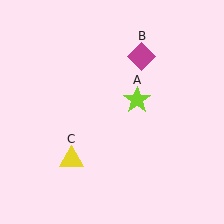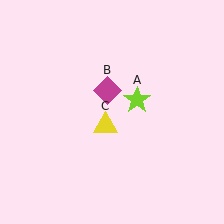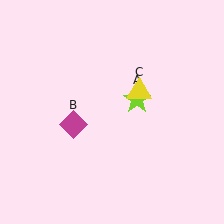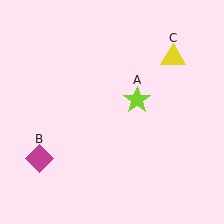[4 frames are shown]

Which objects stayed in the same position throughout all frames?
Lime star (object A) remained stationary.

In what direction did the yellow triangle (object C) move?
The yellow triangle (object C) moved up and to the right.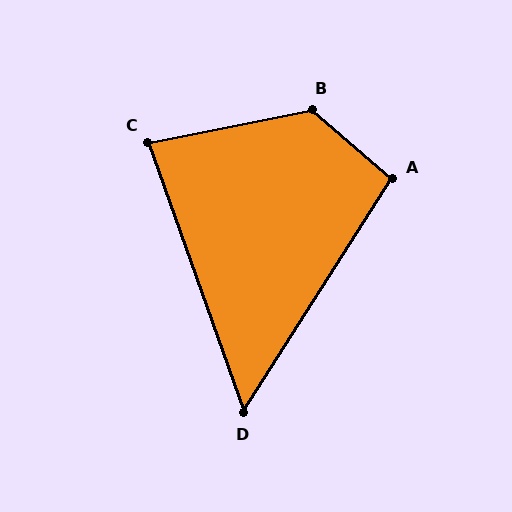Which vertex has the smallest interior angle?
D, at approximately 52 degrees.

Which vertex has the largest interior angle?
B, at approximately 128 degrees.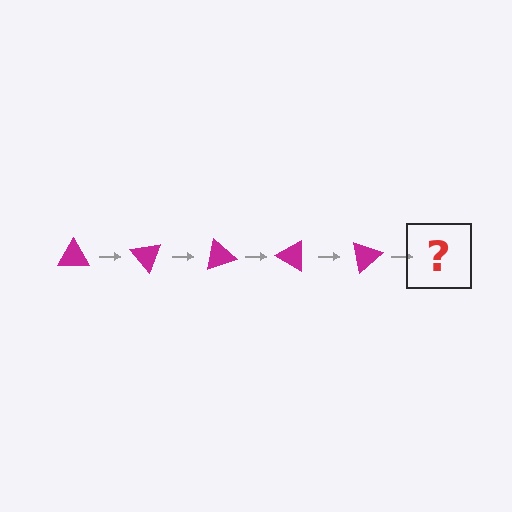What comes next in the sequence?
The next element should be a magenta triangle rotated 250 degrees.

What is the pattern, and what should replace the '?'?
The pattern is that the triangle rotates 50 degrees each step. The '?' should be a magenta triangle rotated 250 degrees.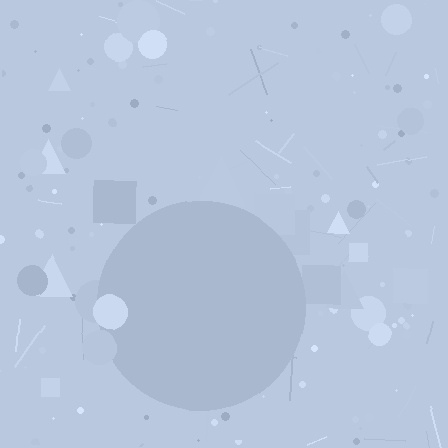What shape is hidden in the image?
A circle is hidden in the image.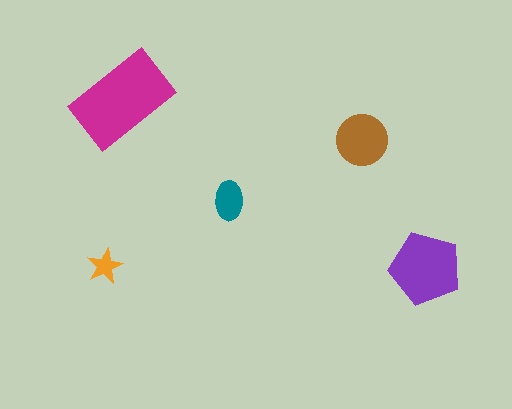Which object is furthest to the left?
The orange star is leftmost.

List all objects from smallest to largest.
The orange star, the teal ellipse, the brown circle, the purple pentagon, the magenta rectangle.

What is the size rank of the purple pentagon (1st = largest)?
2nd.